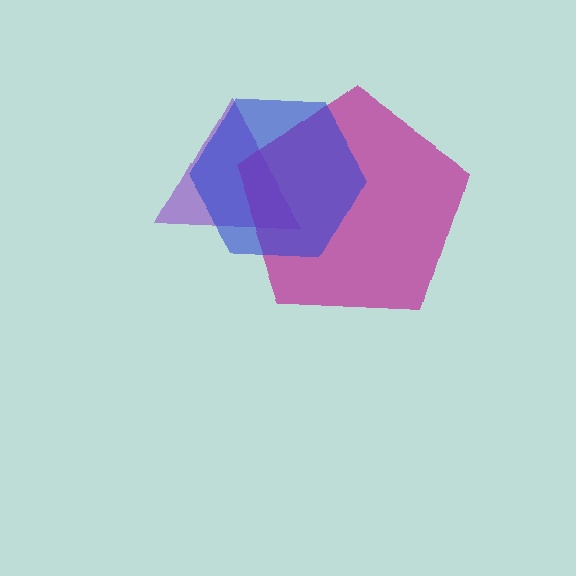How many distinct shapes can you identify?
There are 3 distinct shapes: a purple triangle, a magenta pentagon, a blue hexagon.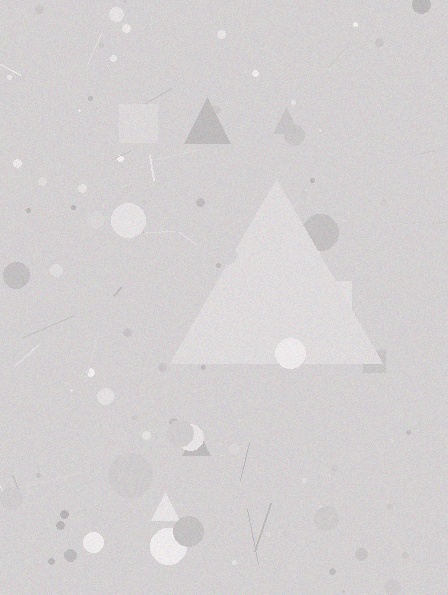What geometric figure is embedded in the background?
A triangle is embedded in the background.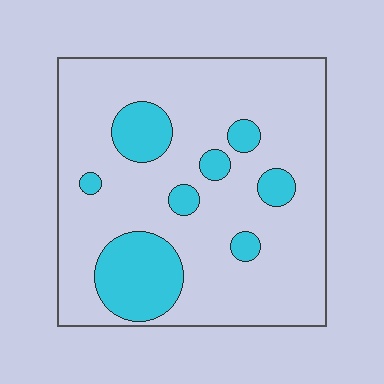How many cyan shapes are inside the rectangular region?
8.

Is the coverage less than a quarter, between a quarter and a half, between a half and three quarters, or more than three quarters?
Less than a quarter.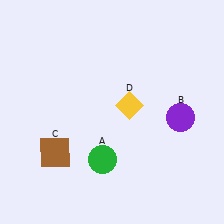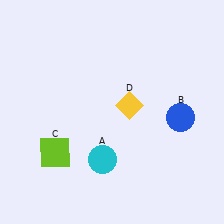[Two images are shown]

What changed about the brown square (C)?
In Image 1, C is brown. In Image 2, it changed to lime.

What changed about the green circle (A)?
In Image 1, A is green. In Image 2, it changed to cyan.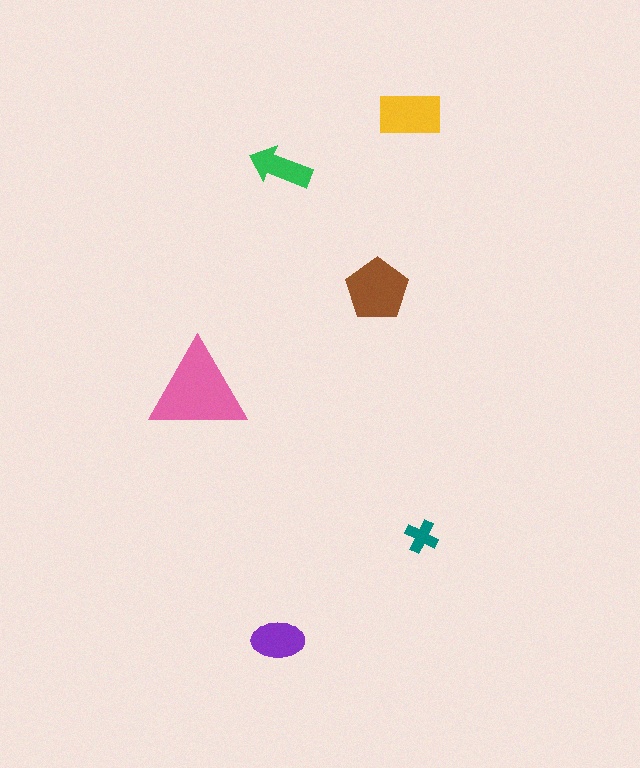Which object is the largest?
The pink triangle.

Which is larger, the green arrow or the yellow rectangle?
The yellow rectangle.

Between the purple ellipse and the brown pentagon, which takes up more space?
The brown pentagon.